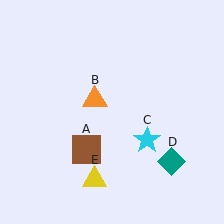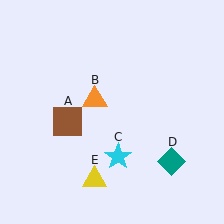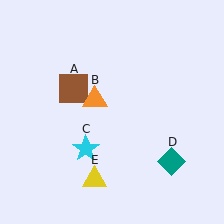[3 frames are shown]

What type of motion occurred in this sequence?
The brown square (object A), cyan star (object C) rotated clockwise around the center of the scene.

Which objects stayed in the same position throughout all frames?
Orange triangle (object B) and teal diamond (object D) and yellow triangle (object E) remained stationary.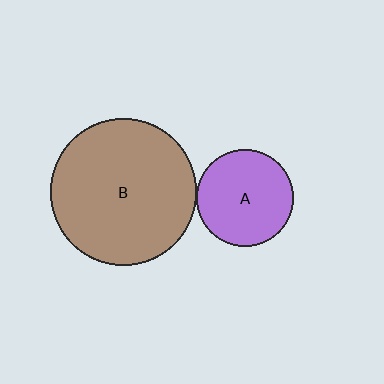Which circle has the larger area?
Circle B (brown).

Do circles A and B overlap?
Yes.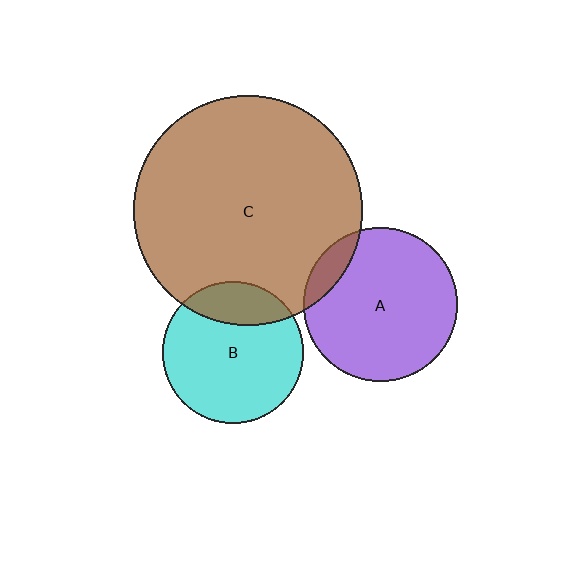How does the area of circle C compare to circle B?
Approximately 2.6 times.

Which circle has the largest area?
Circle C (brown).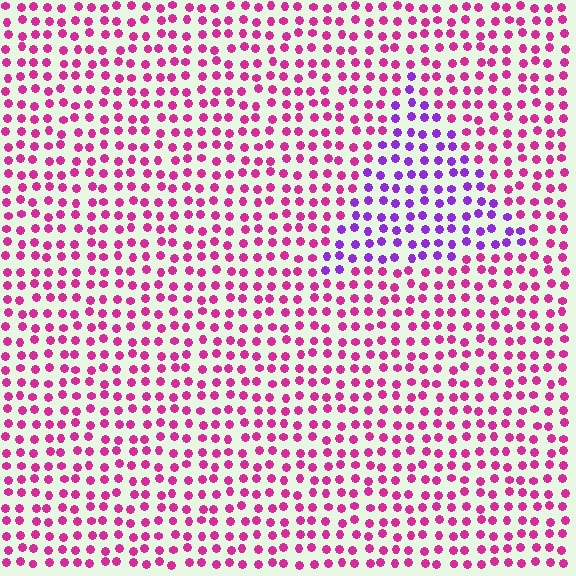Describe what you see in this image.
The image is filled with small magenta elements in a uniform arrangement. A triangle-shaped region is visible where the elements are tinted to a slightly different hue, forming a subtle color boundary.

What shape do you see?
I see a triangle.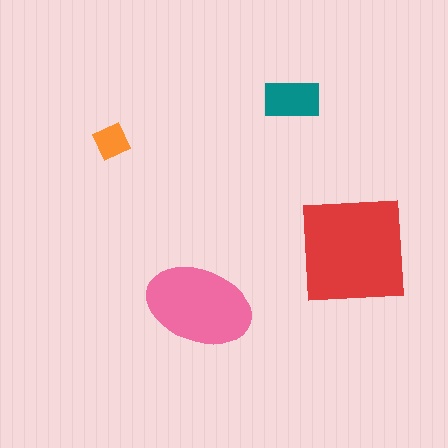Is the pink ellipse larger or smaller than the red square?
Smaller.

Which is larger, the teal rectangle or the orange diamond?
The teal rectangle.